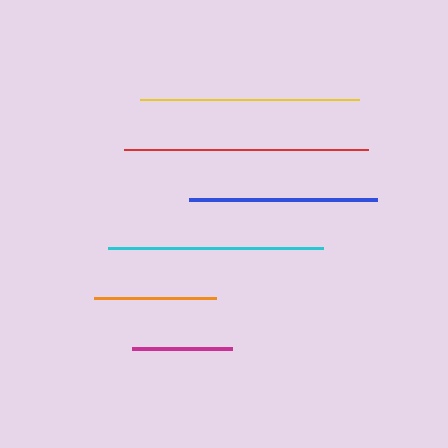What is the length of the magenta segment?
The magenta segment is approximately 100 pixels long.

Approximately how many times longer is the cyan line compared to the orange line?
The cyan line is approximately 1.8 times the length of the orange line.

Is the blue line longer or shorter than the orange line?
The blue line is longer than the orange line.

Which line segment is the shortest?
The magenta line is the shortest at approximately 100 pixels.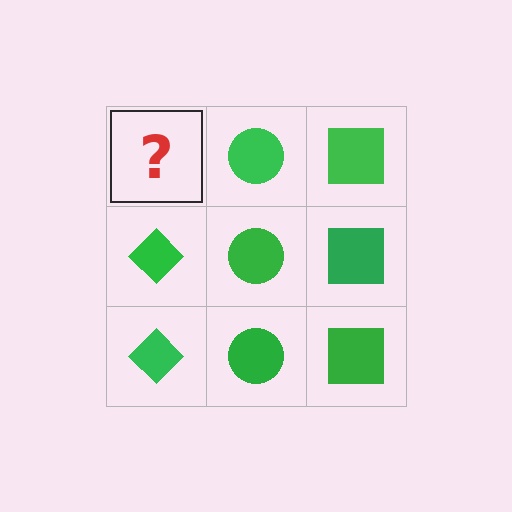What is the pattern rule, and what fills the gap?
The rule is that each column has a consistent shape. The gap should be filled with a green diamond.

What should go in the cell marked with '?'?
The missing cell should contain a green diamond.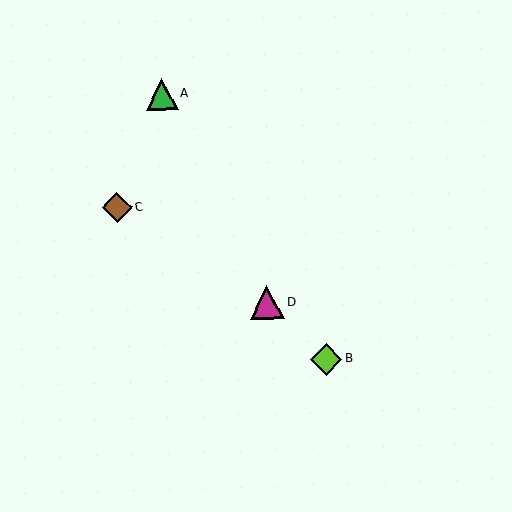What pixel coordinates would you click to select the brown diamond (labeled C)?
Click at (117, 207) to select the brown diamond C.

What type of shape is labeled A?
Shape A is a green triangle.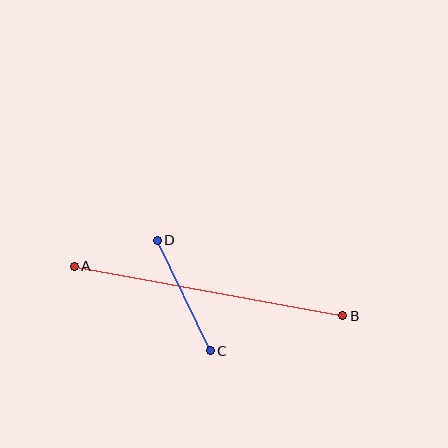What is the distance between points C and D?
The distance is approximately 123 pixels.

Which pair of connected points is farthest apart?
Points A and B are farthest apart.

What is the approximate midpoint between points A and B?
The midpoint is at approximately (208, 291) pixels.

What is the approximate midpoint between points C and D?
The midpoint is at approximately (184, 295) pixels.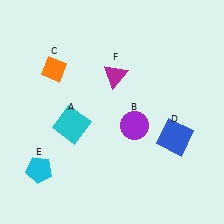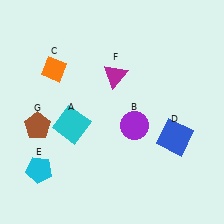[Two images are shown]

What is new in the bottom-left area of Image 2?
A brown pentagon (G) was added in the bottom-left area of Image 2.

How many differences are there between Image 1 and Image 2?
There is 1 difference between the two images.